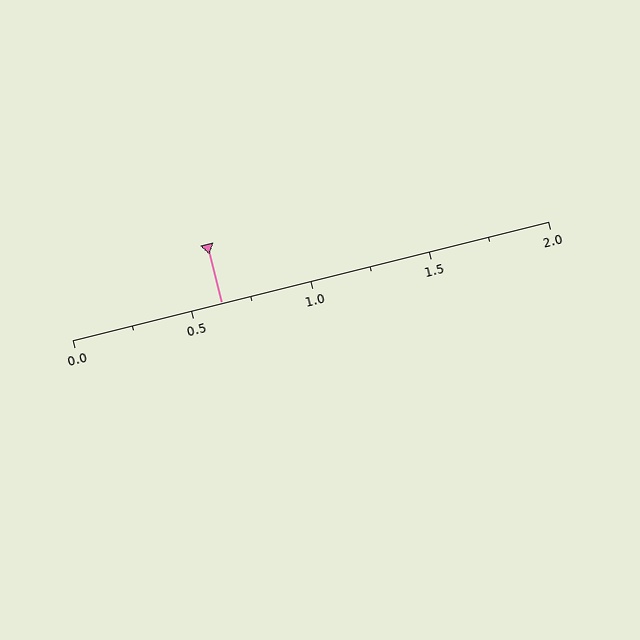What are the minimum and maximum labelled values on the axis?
The axis runs from 0.0 to 2.0.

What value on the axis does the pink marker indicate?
The marker indicates approximately 0.62.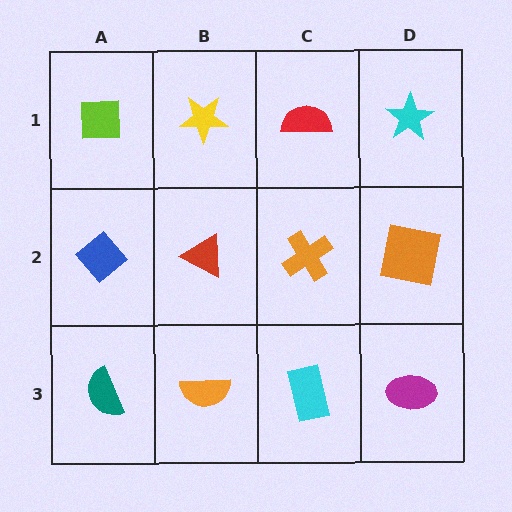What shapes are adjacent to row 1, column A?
A blue diamond (row 2, column A), a yellow star (row 1, column B).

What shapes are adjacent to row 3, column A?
A blue diamond (row 2, column A), an orange semicircle (row 3, column B).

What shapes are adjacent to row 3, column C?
An orange cross (row 2, column C), an orange semicircle (row 3, column B), a magenta ellipse (row 3, column D).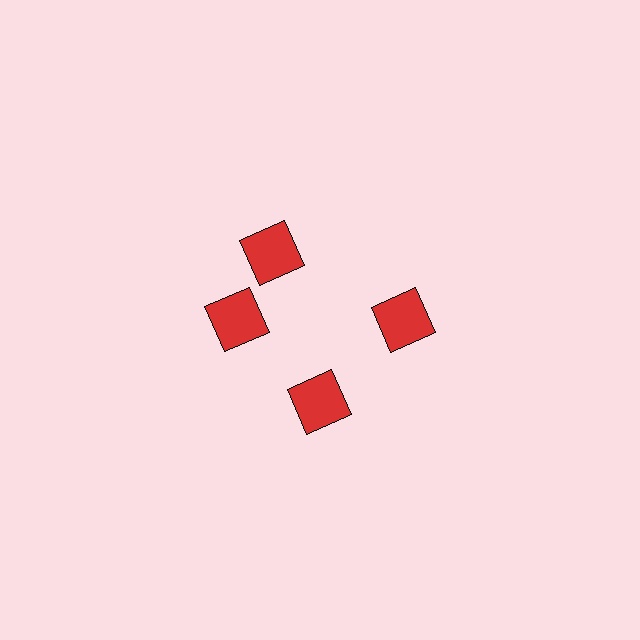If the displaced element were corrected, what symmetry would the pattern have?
It would have 4-fold rotational symmetry — the pattern would map onto itself every 90 degrees.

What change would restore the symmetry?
The symmetry would be restored by rotating it back into even spacing with its neighbors so that all 4 squares sit at equal angles and equal distance from the center.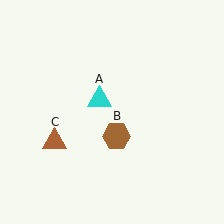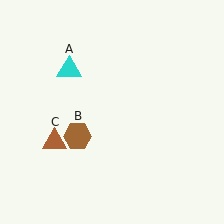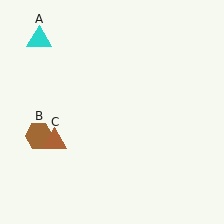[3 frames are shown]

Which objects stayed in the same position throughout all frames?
Brown triangle (object C) remained stationary.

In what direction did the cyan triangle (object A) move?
The cyan triangle (object A) moved up and to the left.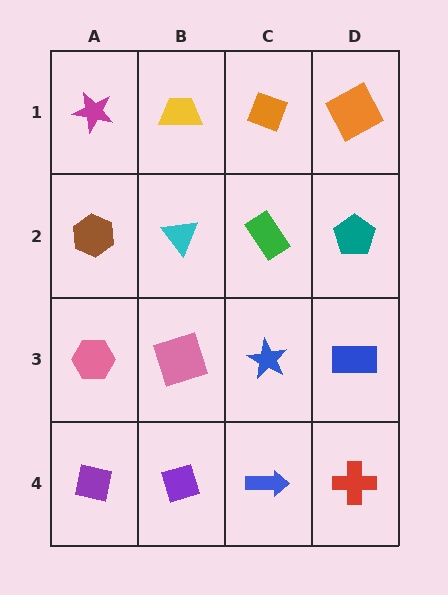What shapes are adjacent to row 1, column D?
A teal pentagon (row 2, column D), an orange diamond (row 1, column C).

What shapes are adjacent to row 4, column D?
A blue rectangle (row 3, column D), a blue arrow (row 4, column C).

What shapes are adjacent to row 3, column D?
A teal pentagon (row 2, column D), a red cross (row 4, column D), a blue star (row 3, column C).